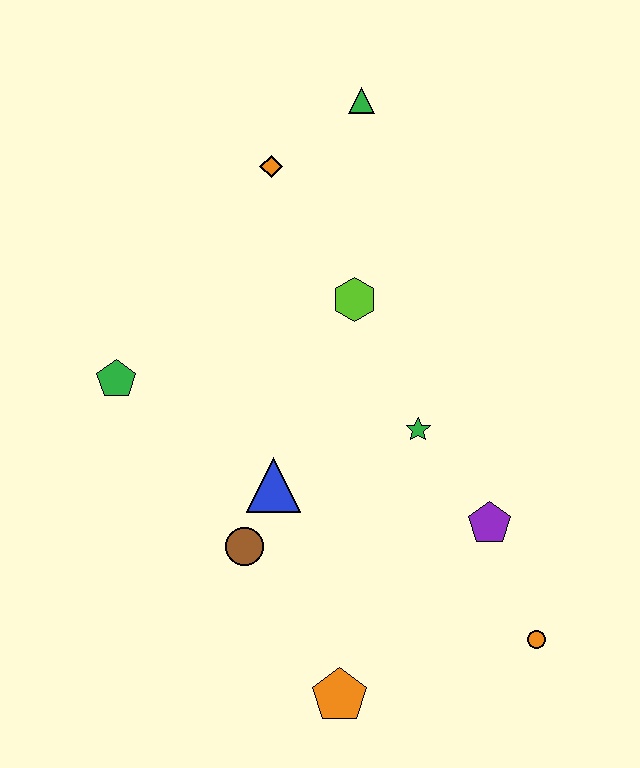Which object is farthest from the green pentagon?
The orange circle is farthest from the green pentagon.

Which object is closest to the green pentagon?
The blue triangle is closest to the green pentagon.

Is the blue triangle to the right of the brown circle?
Yes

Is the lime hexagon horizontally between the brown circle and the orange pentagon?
No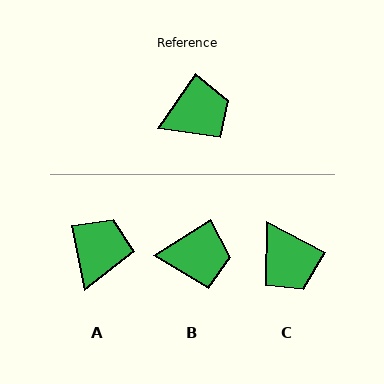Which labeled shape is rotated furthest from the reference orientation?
C, about 83 degrees away.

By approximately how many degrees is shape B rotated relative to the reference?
Approximately 23 degrees clockwise.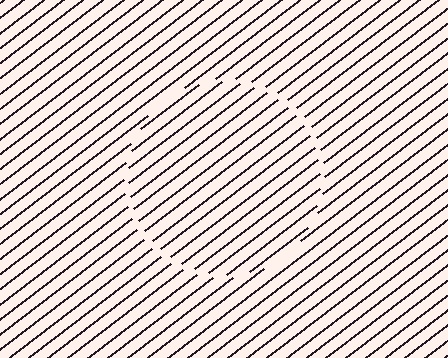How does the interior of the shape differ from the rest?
The interior of the shape contains the same grating, shifted by half a period — the contour is defined by the phase discontinuity where line-ends from the inner and outer gratings abut.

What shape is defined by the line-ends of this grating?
An illusory circle. The interior of the shape contains the same grating, shifted by half a period — the contour is defined by the phase discontinuity where line-ends from the inner and outer gratings abut.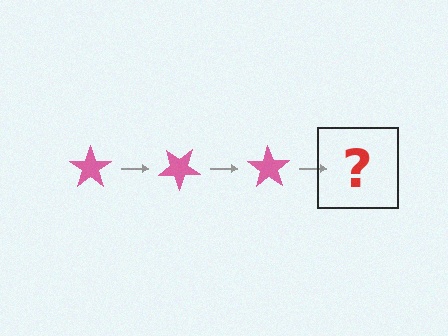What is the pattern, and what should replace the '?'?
The pattern is that the star rotates 35 degrees each step. The '?' should be a pink star rotated 105 degrees.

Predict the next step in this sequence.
The next step is a pink star rotated 105 degrees.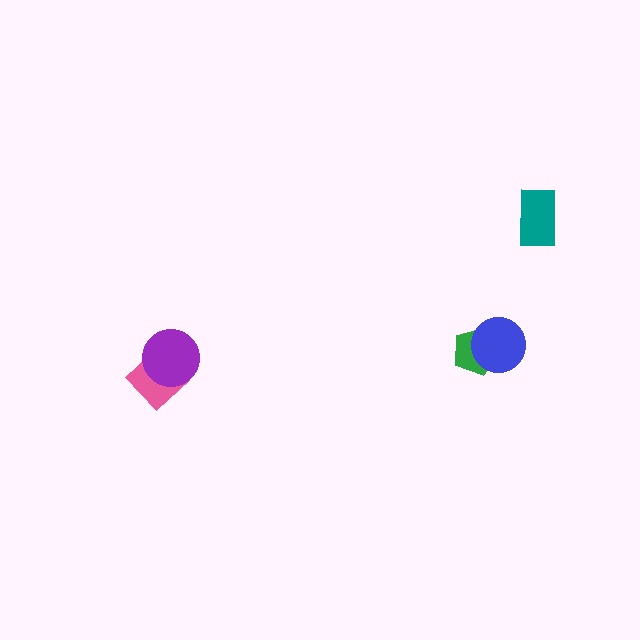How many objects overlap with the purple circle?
1 object overlaps with the purple circle.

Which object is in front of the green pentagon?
The blue circle is in front of the green pentagon.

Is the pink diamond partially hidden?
Yes, it is partially covered by another shape.